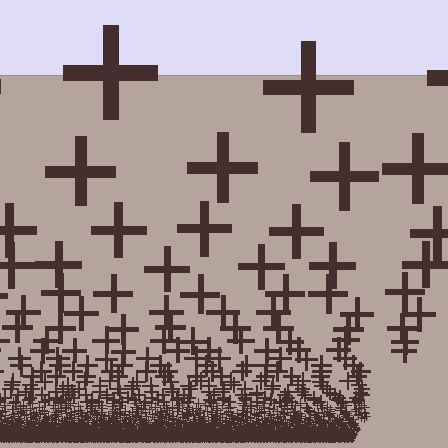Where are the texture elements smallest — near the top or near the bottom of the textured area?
Near the bottom.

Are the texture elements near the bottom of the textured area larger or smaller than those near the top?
Smaller. The gradient is inverted — elements near the bottom are smaller and denser.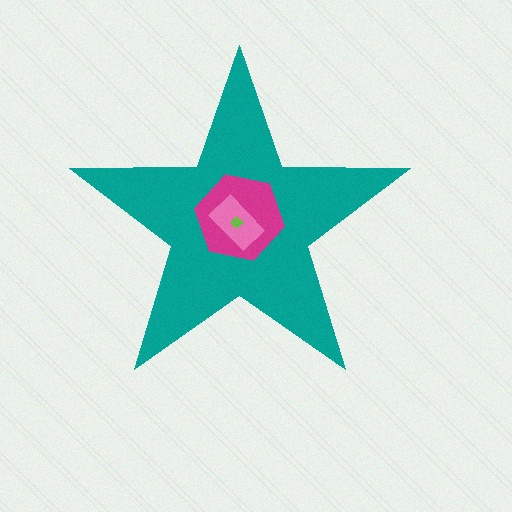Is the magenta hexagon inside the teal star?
Yes.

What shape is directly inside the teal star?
The magenta hexagon.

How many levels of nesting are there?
4.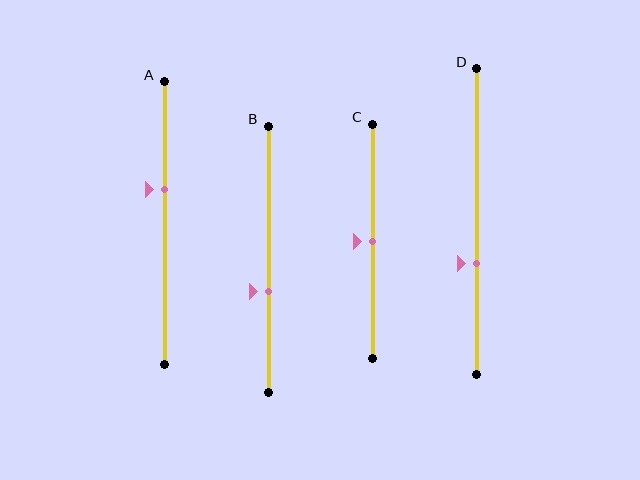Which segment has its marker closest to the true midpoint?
Segment C has its marker closest to the true midpoint.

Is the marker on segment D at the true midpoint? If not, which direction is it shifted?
No, the marker on segment D is shifted downward by about 14% of the segment length.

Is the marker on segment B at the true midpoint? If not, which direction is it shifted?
No, the marker on segment B is shifted downward by about 12% of the segment length.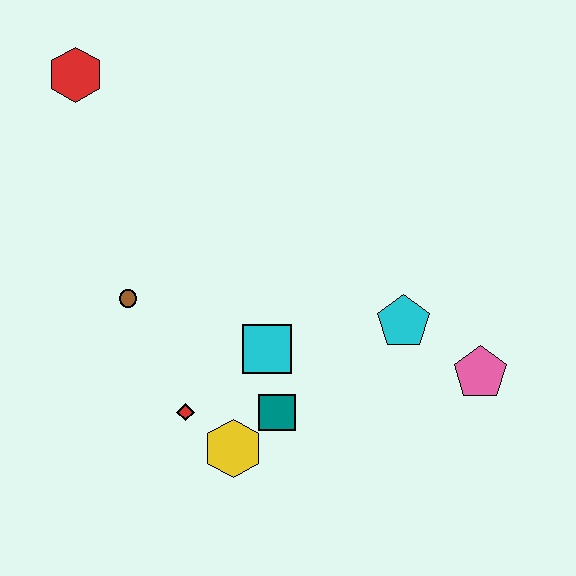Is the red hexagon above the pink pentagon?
Yes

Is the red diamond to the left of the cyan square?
Yes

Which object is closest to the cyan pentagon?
The pink pentagon is closest to the cyan pentagon.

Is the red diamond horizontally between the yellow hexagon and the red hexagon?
Yes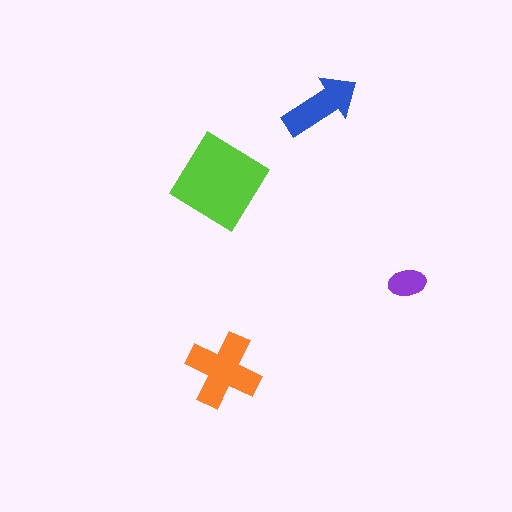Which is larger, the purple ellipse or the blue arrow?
The blue arrow.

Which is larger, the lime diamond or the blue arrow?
The lime diamond.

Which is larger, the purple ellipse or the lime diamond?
The lime diamond.